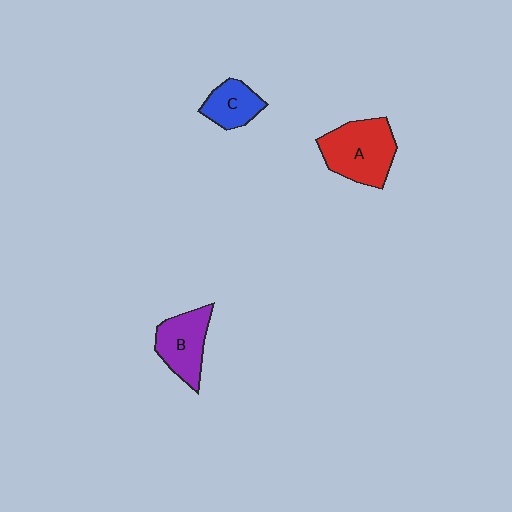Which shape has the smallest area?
Shape C (blue).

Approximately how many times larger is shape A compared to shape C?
Approximately 1.8 times.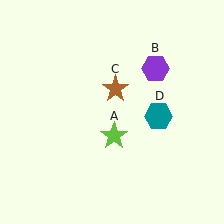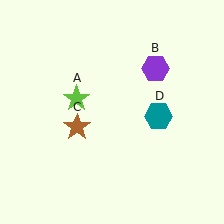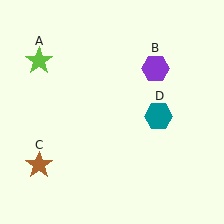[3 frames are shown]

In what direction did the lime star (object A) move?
The lime star (object A) moved up and to the left.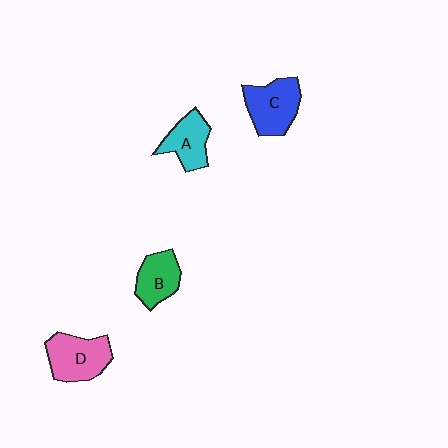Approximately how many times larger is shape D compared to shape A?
Approximately 1.3 times.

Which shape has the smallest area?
Shape B (green).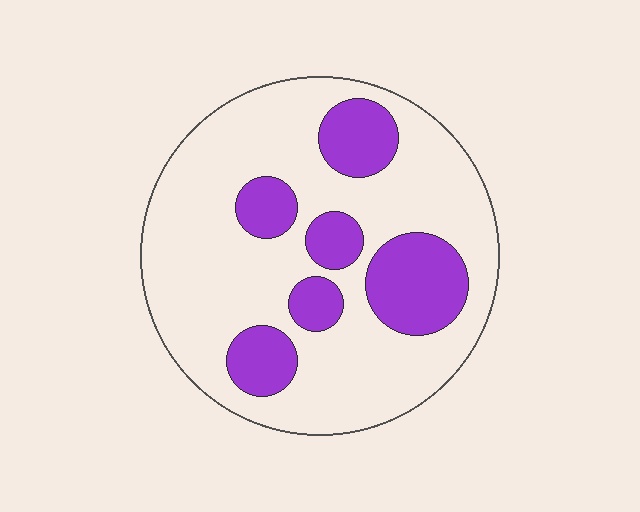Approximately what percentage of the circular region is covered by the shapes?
Approximately 25%.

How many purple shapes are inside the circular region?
6.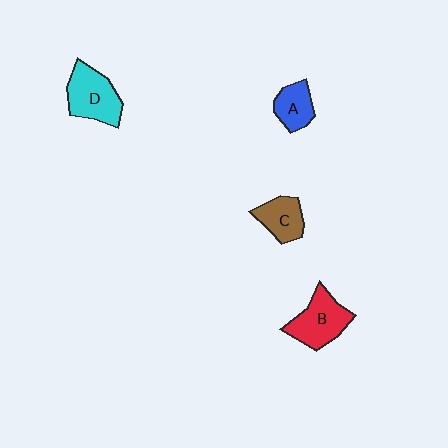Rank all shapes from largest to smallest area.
From largest to smallest: D (cyan), B (red), C (brown), A (blue).